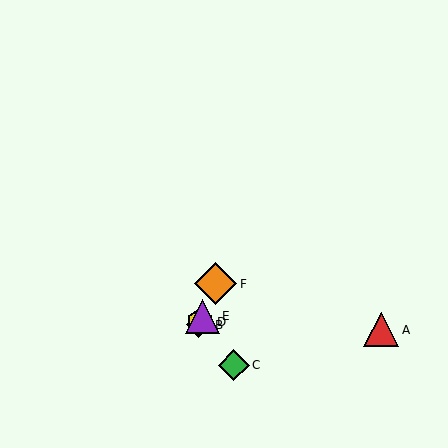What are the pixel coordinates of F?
Object F is at (216, 284).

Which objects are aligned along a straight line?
Objects B, D, E, F are aligned along a straight line.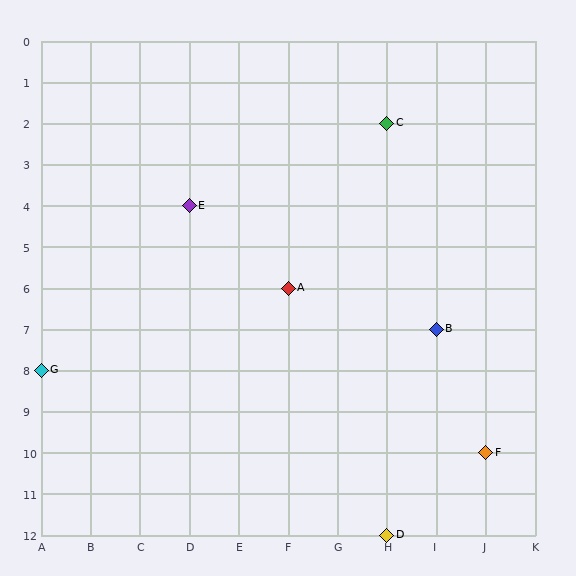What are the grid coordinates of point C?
Point C is at grid coordinates (H, 2).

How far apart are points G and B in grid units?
Points G and B are 8 columns and 1 row apart (about 8.1 grid units diagonally).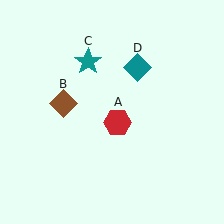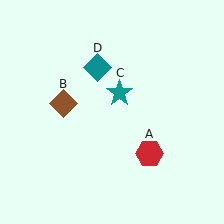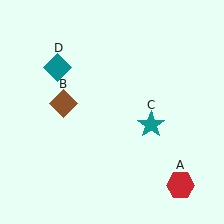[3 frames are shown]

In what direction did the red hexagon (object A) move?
The red hexagon (object A) moved down and to the right.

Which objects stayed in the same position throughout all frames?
Brown diamond (object B) remained stationary.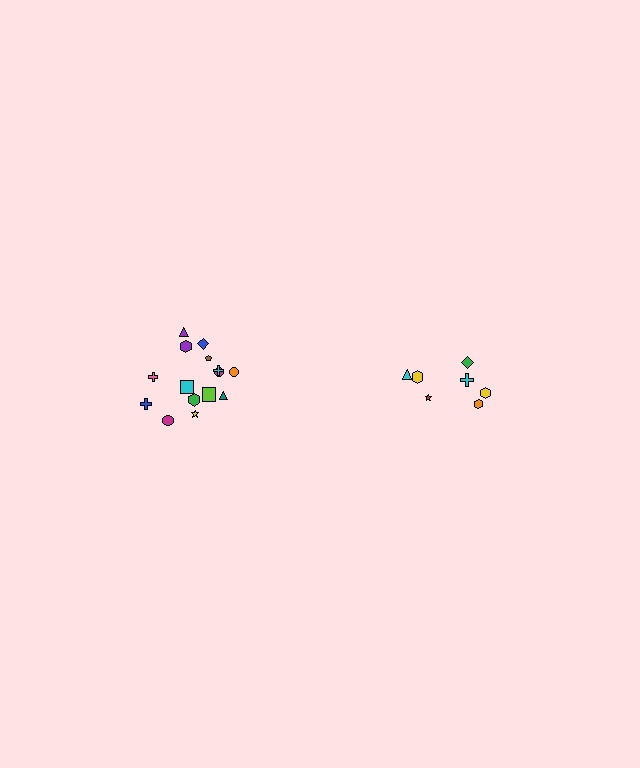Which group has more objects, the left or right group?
The left group.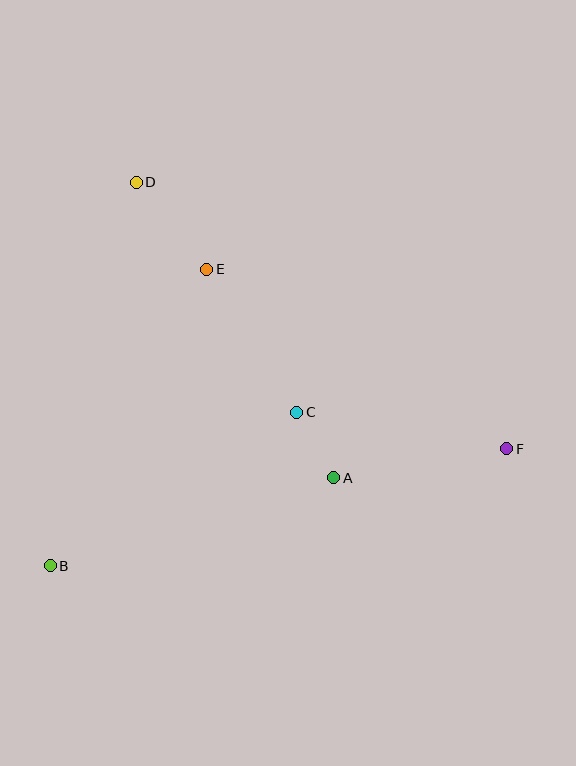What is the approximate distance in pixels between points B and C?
The distance between B and C is approximately 291 pixels.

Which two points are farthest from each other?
Points B and F are farthest from each other.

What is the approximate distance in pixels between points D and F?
The distance between D and F is approximately 456 pixels.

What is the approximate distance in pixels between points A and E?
The distance between A and E is approximately 244 pixels.